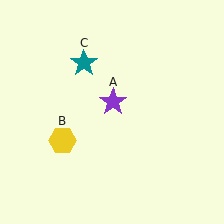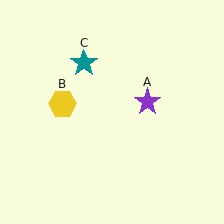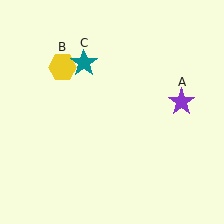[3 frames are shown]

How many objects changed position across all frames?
2 objects changed position: purple star (object A), yellow hexagon (object B).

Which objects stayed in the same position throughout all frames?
Teal star (object C) remained stationary.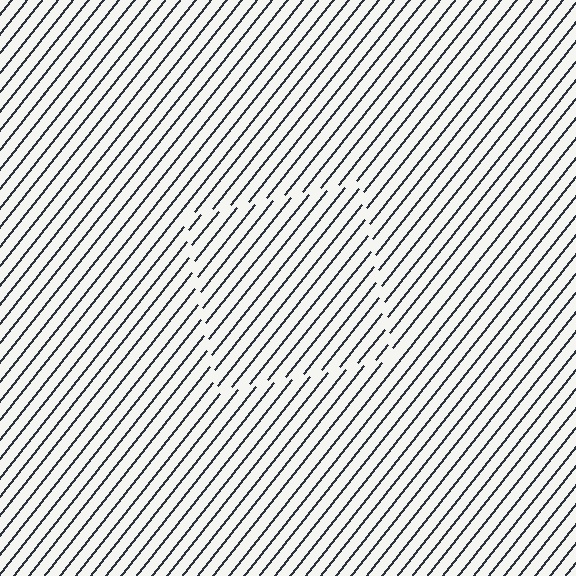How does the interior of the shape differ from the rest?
The interior of the shape contains the same grating, shifted by half a period — the contour is defined by the phase discontinuity where line-ends from the inner and outer gratings abut.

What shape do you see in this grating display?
An illusory square. The interior of the shape contains the same grating, shifted by half a period — the contour is defined by the phase discontinuity where line-ends from the inner and outer gratings abut.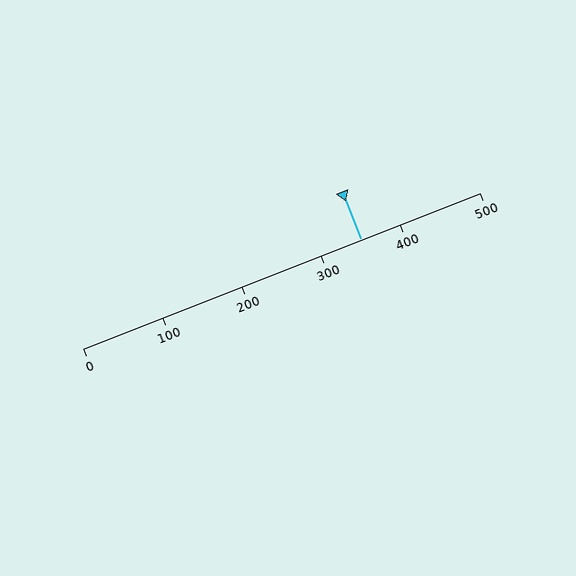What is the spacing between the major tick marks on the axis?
The major ticks are spaced 100 apart.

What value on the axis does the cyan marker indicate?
The marker indicates approximately 350.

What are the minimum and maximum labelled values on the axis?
The axis runs from 0 to 500.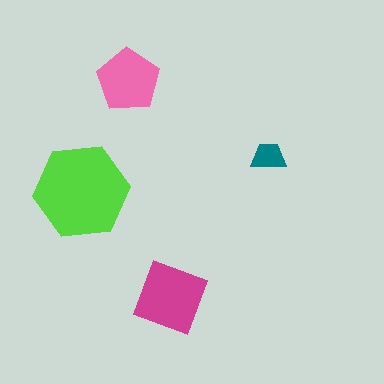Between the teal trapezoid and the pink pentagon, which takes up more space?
The pink pentagon.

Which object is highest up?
The pink pentagon is topmost.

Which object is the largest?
The lime hexagon.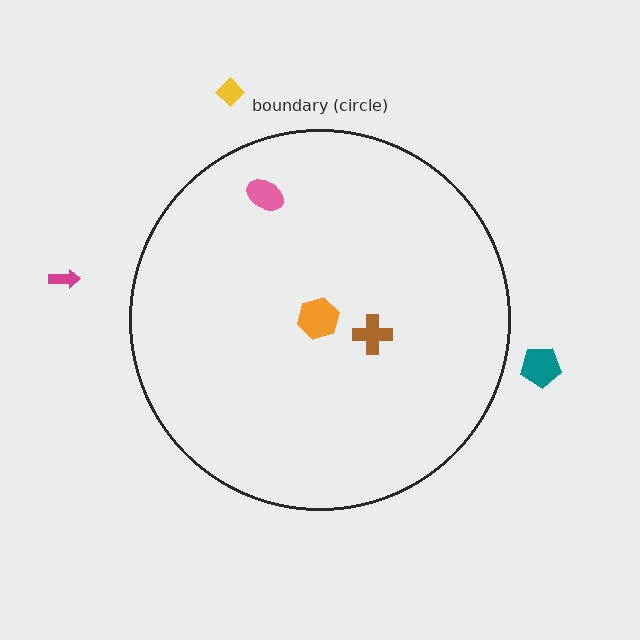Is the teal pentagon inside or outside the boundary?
Outside.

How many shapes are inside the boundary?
3 inside, 3 outside.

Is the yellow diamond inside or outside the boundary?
Outside.